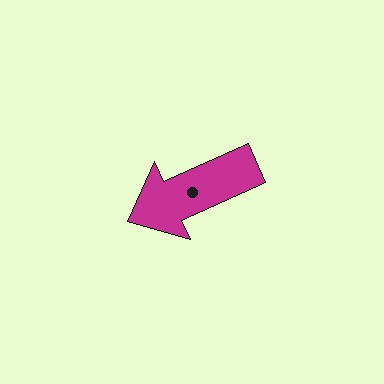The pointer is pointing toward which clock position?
Roughly 8 o'clock.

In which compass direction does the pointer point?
Southwest.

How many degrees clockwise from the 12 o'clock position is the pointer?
Approximately 246 degrees.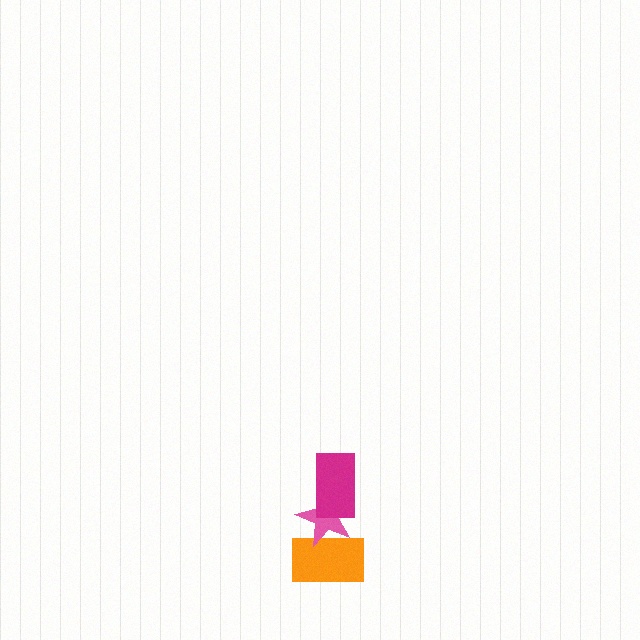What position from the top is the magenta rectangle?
The magenta rectangle is 1st from the top.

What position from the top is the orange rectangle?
The orange rectangle is 3rd from the top.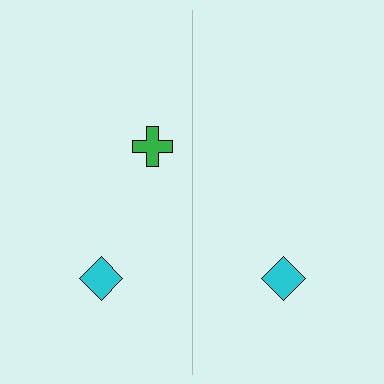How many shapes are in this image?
There are 3 shapes in this image.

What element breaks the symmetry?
A green cross is missing from the right side.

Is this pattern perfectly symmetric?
No, the pattern is not perfectly symmetric. A green cross is missing from the right side.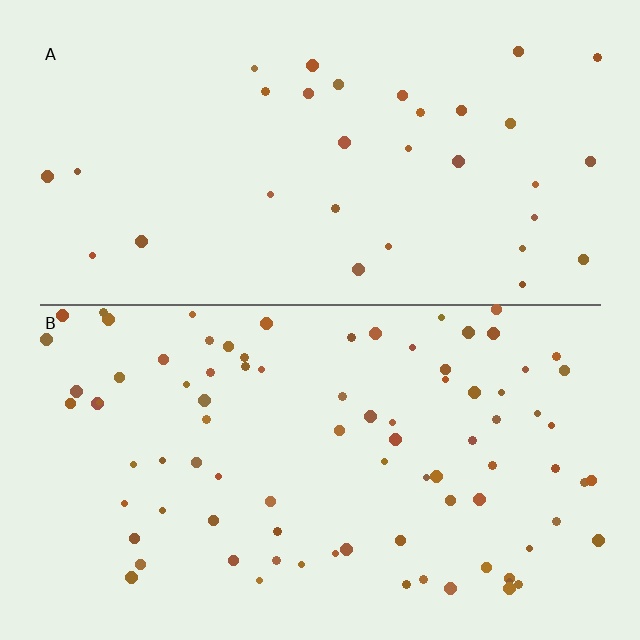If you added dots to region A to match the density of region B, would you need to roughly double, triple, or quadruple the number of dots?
Approximately triple.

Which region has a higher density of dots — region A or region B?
B (the bottom).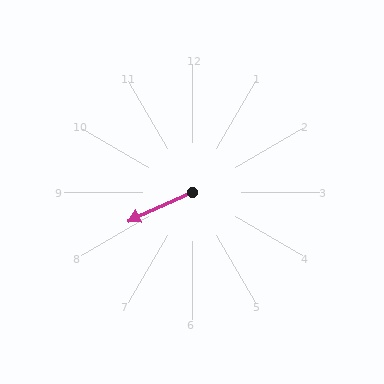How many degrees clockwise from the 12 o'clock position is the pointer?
Approximately 246 degrees.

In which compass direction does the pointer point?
Southwest.